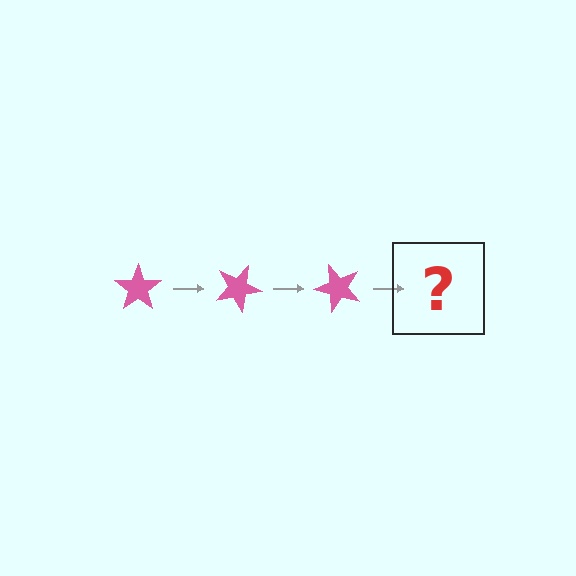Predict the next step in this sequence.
The next step is a pink star rotated 75 degrees.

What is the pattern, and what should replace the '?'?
The pattern is that the star rotates 25 degrees each step. The '?' should be a pink star rotated 75 degrees.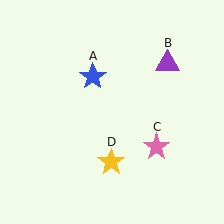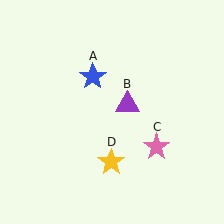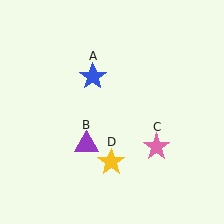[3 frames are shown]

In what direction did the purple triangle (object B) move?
The purple triangle (object B) moved down and to the left.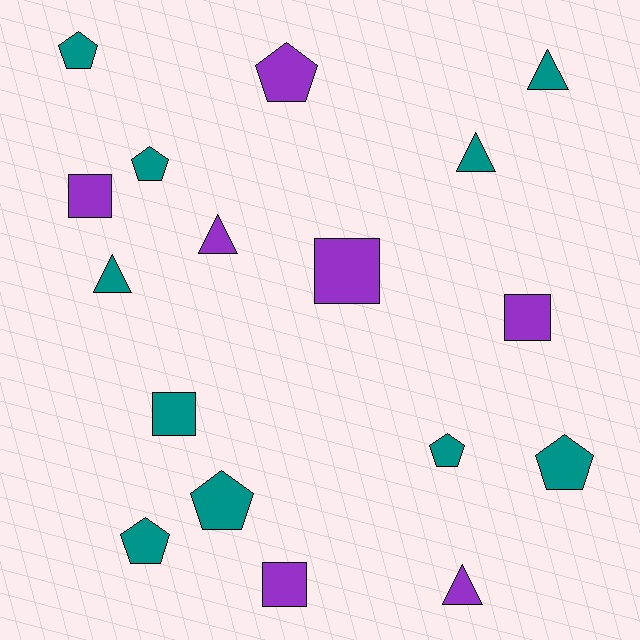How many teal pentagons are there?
There are 6 teal pentagons.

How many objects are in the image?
There are 17 objects.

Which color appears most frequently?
Teal, with 10 objects.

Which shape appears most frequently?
Pentagon, with 7 objects.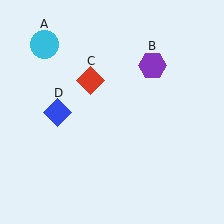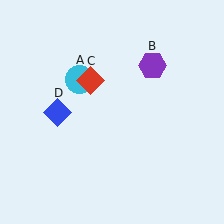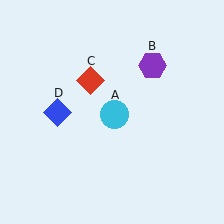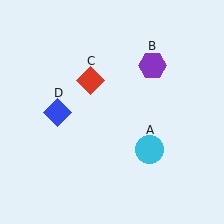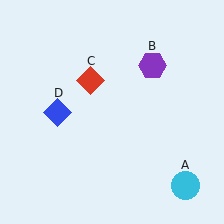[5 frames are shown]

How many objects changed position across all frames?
1 object changed position: cyan circle (object A).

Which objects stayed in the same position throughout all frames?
Purple hexagon (object B) and red diamond (object C) and blue diamond (object D) remained stationary.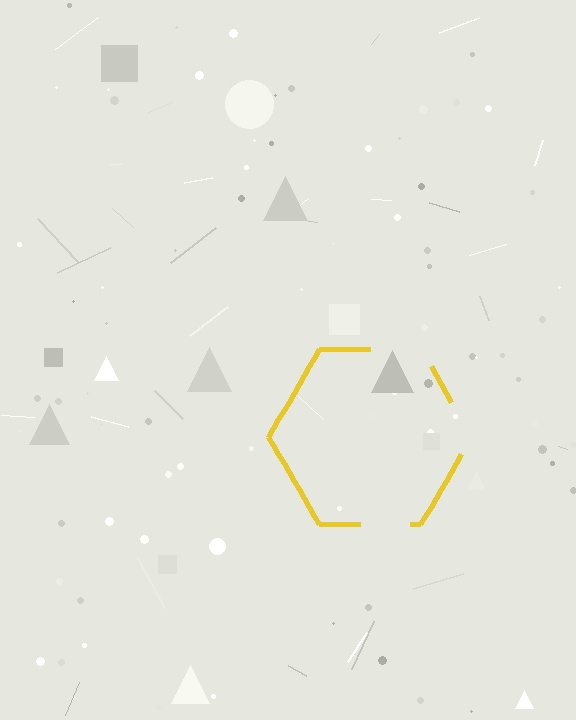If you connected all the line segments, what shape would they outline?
They would outline a hexagon.